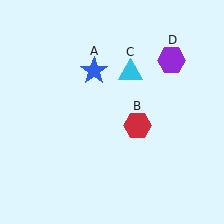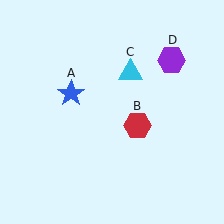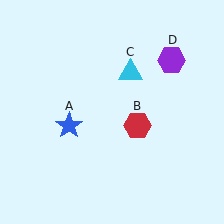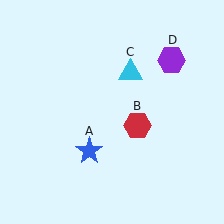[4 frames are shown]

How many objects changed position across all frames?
1 object changed position: blue star (object A).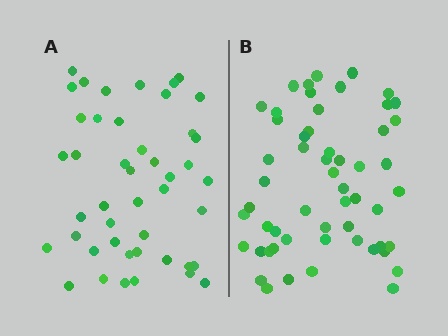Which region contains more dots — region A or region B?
Region B (the right region) has more dots.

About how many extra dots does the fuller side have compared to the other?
Region B has roughly 10 or so more dots than region A.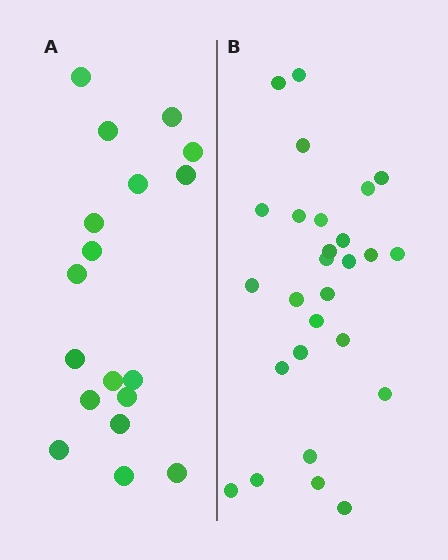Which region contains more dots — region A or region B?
Region B (the right region) has more dots.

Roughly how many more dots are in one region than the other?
Region B has roughly 8 or so more dots than region A.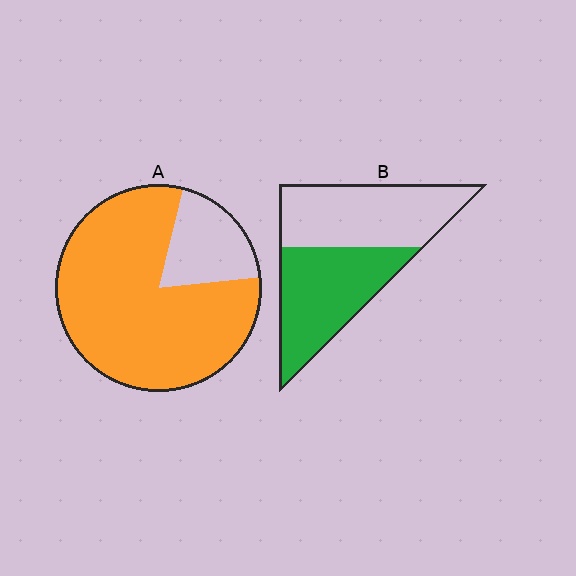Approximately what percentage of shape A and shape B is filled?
A is approximately 80% and B is approximately 50%.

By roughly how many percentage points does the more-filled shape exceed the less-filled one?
By roughly 30 percentage points (A over B).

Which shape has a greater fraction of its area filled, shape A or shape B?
Shape A.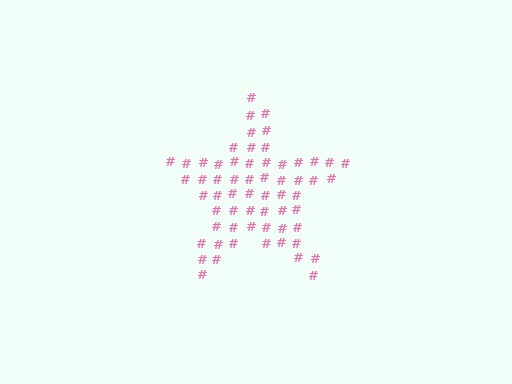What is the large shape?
The large shape is a star.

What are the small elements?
The small elements are hash symbols.